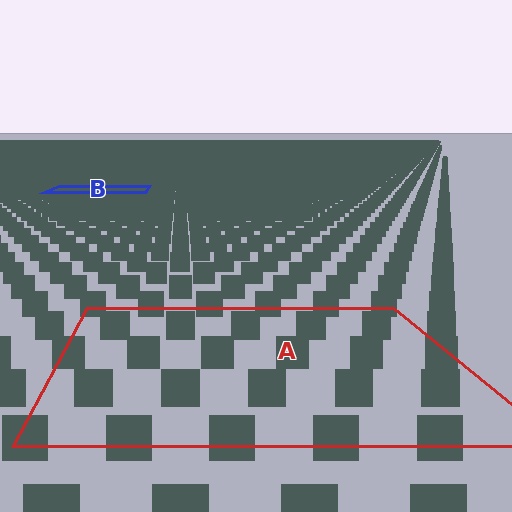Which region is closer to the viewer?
Region A is closer. The texture elements there are larger and more spread out.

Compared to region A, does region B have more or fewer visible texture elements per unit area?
Region B has more texture elements per unit area — they are packed more densely because it is farther away.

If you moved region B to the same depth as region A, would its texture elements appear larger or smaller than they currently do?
They would appear larger. At a closer depth, the same texture elements are projected at a bigger on-screen size.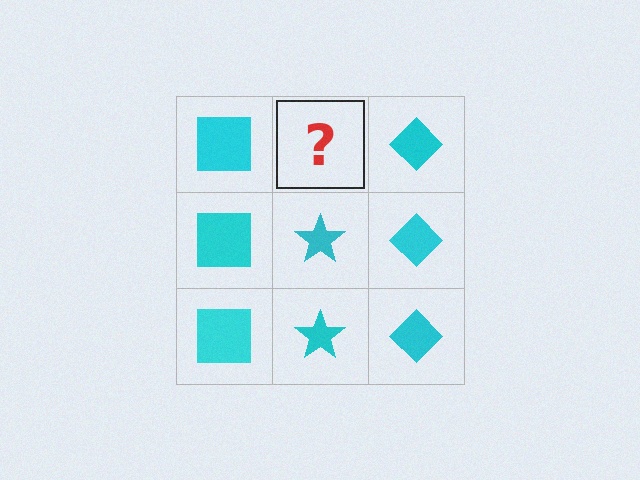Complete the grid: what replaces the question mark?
The question mark should be replaced with a cyan star.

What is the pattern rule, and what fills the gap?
The rule is that each column has a consistent shape. The gap should be filled with a cyan star.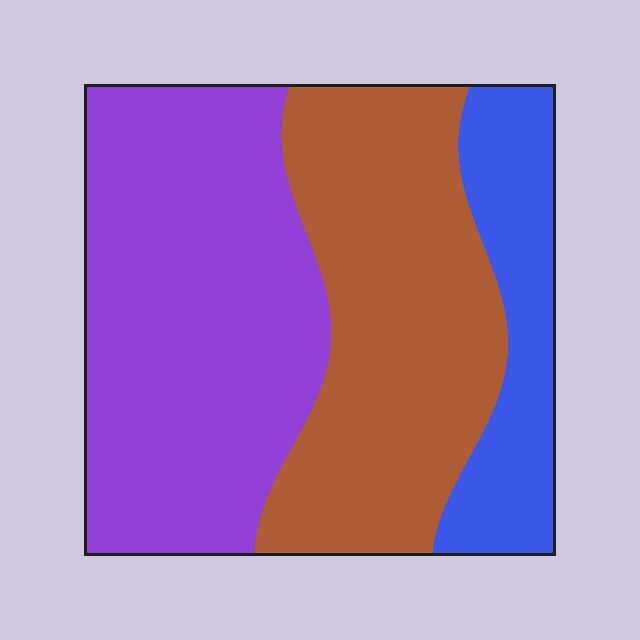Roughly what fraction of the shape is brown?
Brown covers around 40% of the shape.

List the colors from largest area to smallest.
From largest to smallest: purple, brown, blue.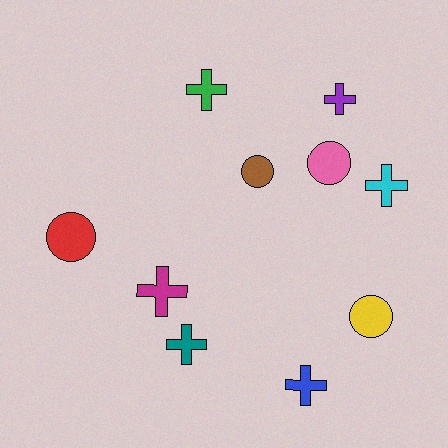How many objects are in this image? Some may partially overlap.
There are 10 objects.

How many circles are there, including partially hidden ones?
There are 4 circles.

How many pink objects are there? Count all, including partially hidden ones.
There is 1 pink object.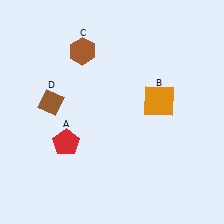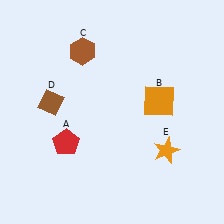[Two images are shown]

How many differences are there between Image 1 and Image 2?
There is 1 difference between the two images.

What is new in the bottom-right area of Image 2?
An orange star (E) was added in the bottom-right area of Image 2.